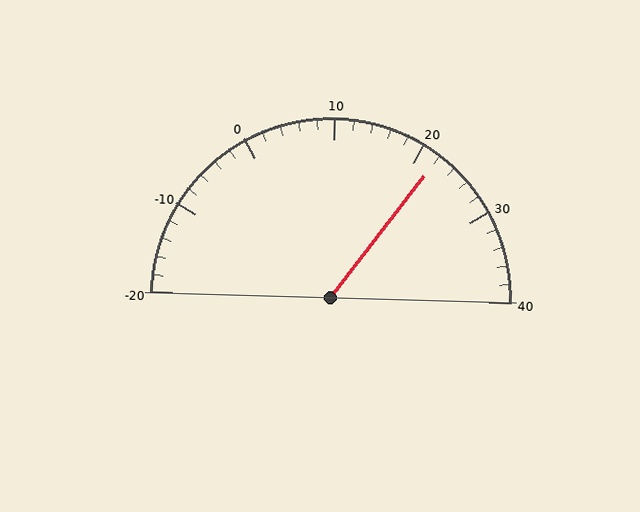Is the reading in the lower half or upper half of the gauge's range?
The reading is in the upper half of the range (-20 to 40).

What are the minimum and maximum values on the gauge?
The gauge ranges from -20 to 40.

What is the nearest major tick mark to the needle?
The nearest major tick mark is 20.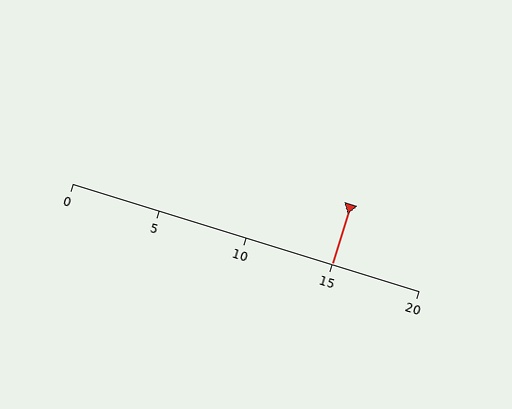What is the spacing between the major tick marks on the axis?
The major ticks are spaced 5 apart.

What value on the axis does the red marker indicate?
The marker indicates approximately 15.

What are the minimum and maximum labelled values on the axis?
The axis runs from 0 to 20.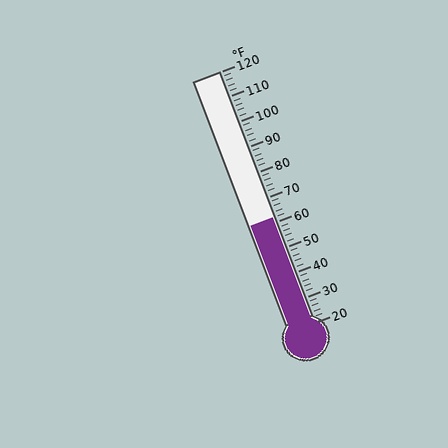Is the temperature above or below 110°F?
The temperature is below 110°F.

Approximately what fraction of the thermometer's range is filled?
The thermometer is filled to approximately 40% of its range.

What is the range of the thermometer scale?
The thermometer scale ranges from 20°F to 120°F.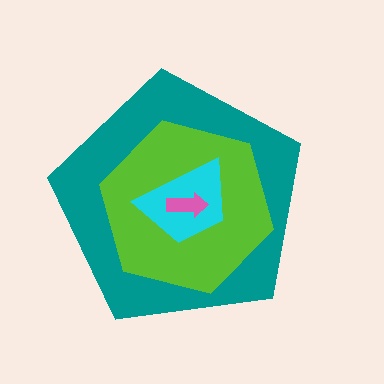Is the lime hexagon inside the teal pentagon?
Yes.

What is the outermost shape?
The teal pentagon.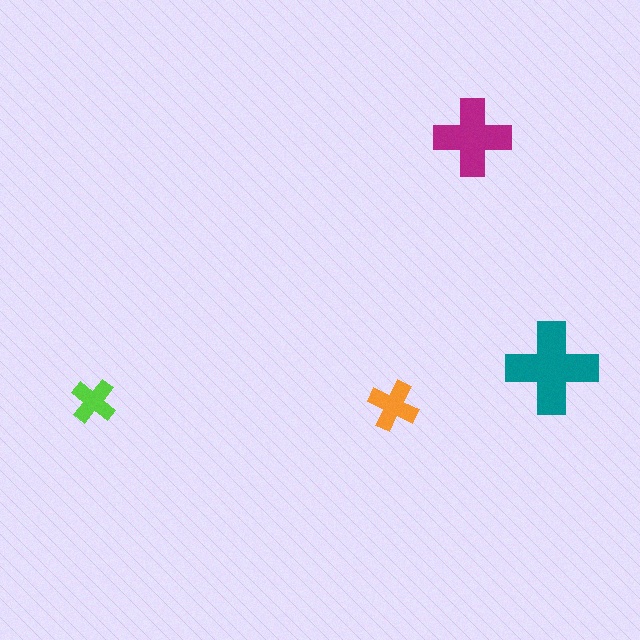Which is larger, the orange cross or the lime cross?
The orange one.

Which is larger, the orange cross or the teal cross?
The teal one.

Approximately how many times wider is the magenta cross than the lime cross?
About 1.5 times wider.